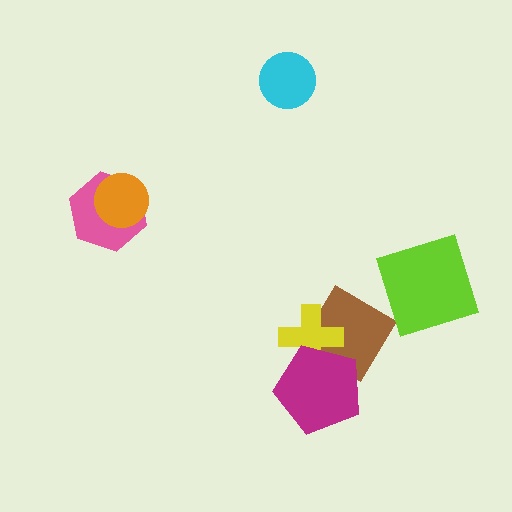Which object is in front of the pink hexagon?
The orange circle is in front of the pink hexagon.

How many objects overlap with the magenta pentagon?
2 objects overlap with the magenta pentagon.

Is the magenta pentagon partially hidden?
No, no other shape covers it.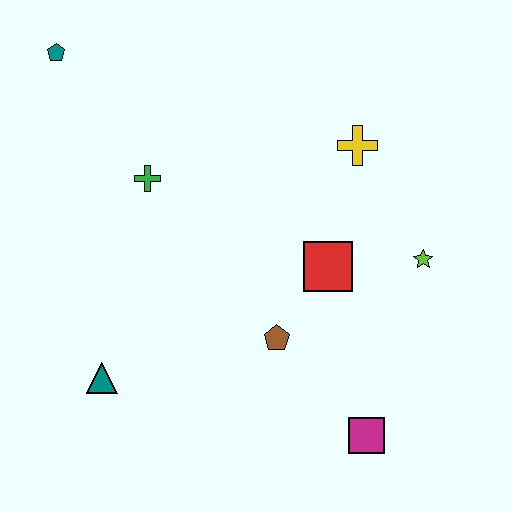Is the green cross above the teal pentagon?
No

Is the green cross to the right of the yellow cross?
No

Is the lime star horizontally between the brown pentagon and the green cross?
No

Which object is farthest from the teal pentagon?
The magenta square is farthest from the teal pentagon.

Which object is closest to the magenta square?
The brown pentagon is closest to the magenta square.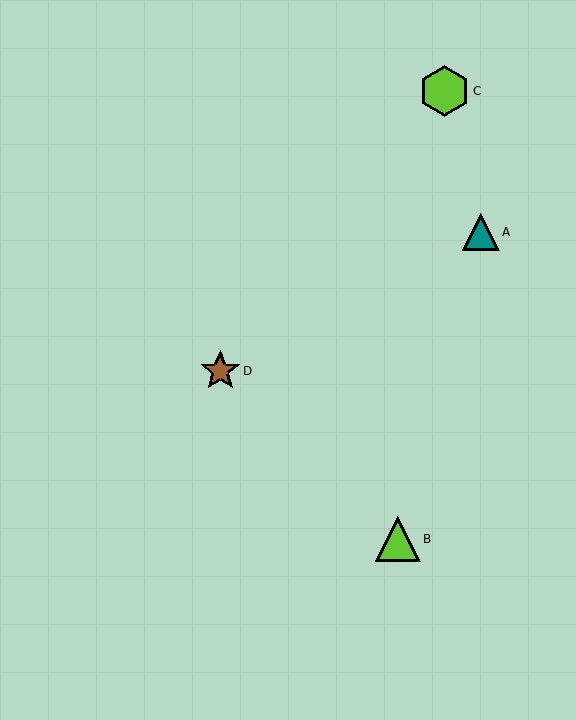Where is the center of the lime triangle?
The center of the lime triangle is at (398, 539).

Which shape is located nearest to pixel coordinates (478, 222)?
The teal triangle (labeled A) at (481, 232) is nearest to that location.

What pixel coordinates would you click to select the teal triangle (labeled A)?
Click at (481, 232) to select the teal triangle A.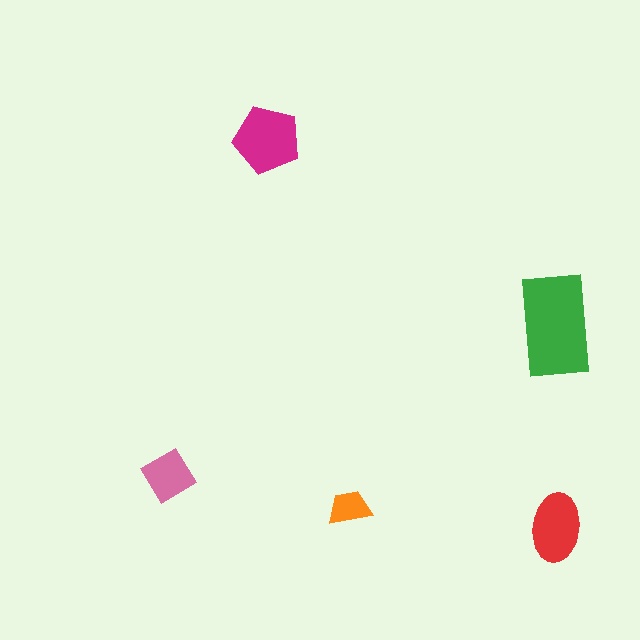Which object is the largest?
The green rectangle.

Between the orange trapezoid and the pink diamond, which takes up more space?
The pink diamond.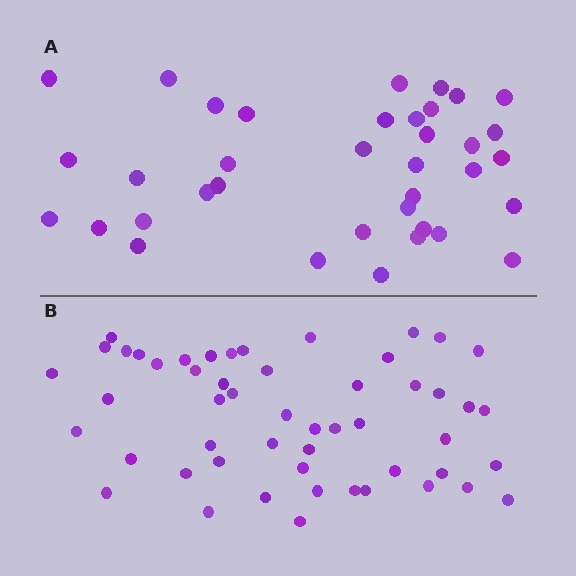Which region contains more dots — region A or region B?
Region B (the bottom region) has more dots.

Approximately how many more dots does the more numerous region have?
Region B has approximately 15 more dots than region A.